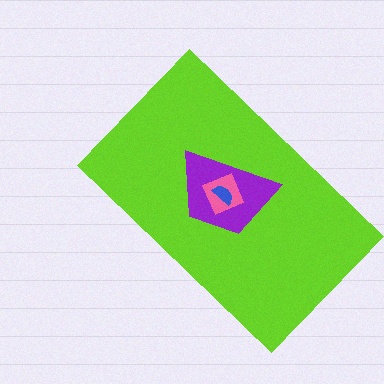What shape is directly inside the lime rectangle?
The purple trapezoid.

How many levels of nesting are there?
4.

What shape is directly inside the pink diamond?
The blue semicircle.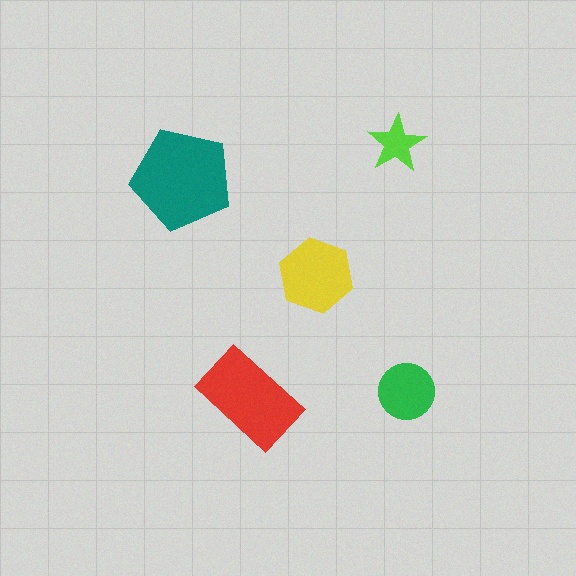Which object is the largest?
The teal pentagon.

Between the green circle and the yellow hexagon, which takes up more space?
The yellow hexagon.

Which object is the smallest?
The lime star.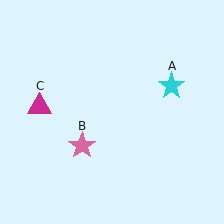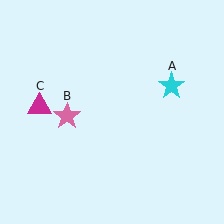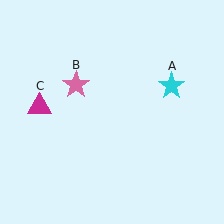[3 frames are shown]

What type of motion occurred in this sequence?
The pink star (object B) rotated clockwise around the center of the scene.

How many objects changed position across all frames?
1 object changed position: pink star (object B).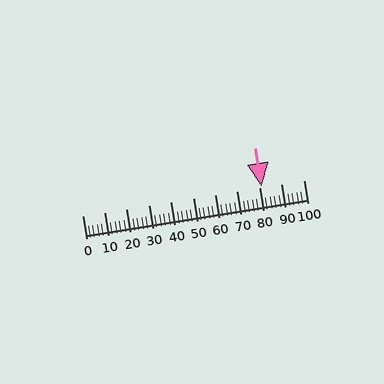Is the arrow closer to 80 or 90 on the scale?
The arrow is closer to 80.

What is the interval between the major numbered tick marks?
The major tick marks are spaced 10 units apart.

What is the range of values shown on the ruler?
The ruler shows values from 0 to 100.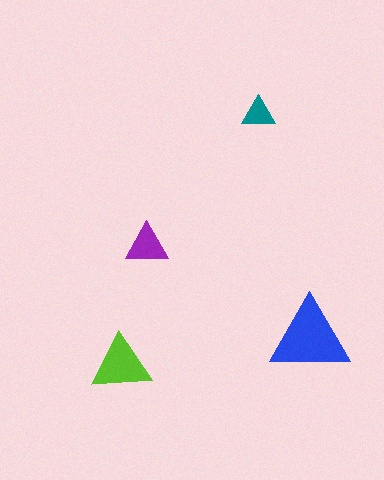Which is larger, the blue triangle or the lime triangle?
The blue one.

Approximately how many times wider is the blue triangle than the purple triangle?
About 2 times wider.